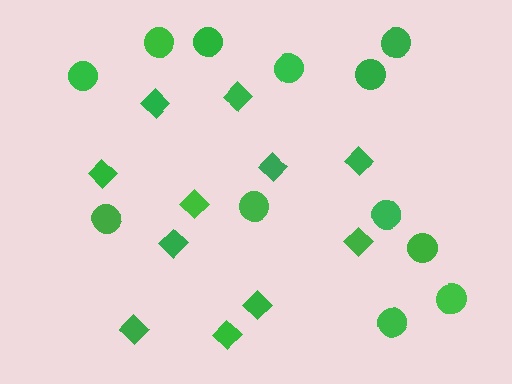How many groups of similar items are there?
There are 2 groups: one group of diamonds (11) and one group of circles (12).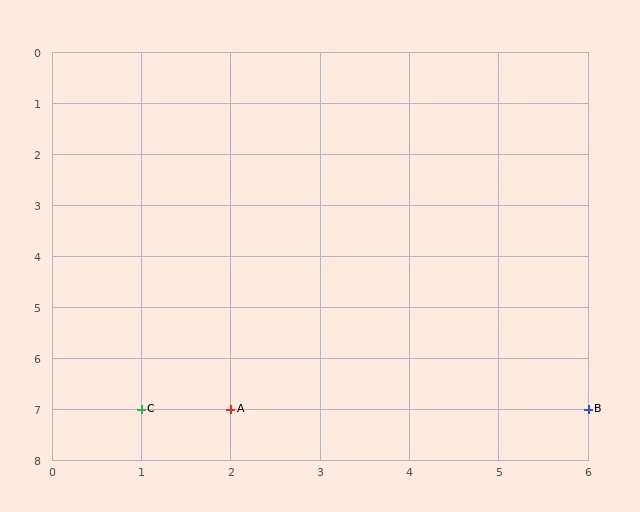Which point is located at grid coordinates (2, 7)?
Point A is at (2, 7).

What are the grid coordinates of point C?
Point C is at grid coordinates (1, 7).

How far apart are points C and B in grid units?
Points C and B are 5 columns apart.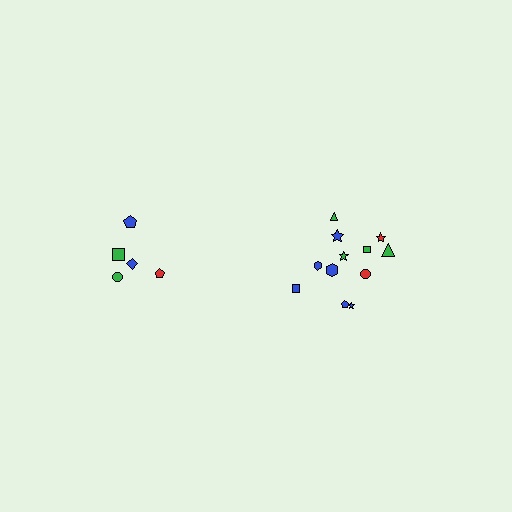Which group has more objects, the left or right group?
The right group.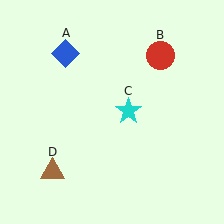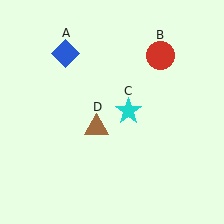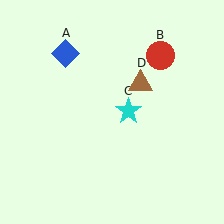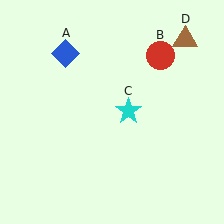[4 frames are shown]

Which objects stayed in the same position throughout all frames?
Blue diamond (object A) and red circle (object B) and cyan star (object C) remained stationary.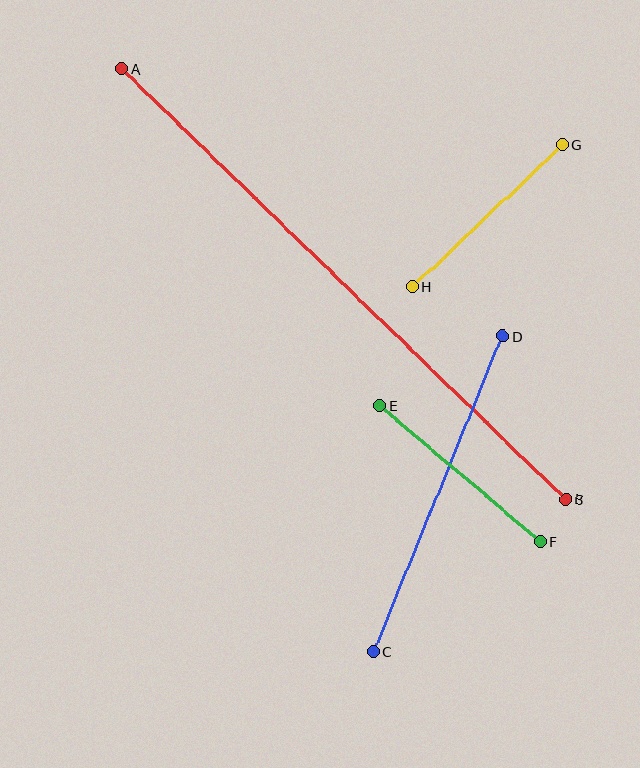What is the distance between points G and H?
The distance is approximately 206 pixels.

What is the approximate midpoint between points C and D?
The midpoint is at approximately (438, 494) pixels.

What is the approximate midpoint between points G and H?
The midpoint is at approximately (488, 216) pixels.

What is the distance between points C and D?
The distance is approximately 341 pixels.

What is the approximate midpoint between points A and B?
The midpoint is at approximately (344, 284) pixels.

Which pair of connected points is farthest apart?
Points A and B are farthest apart.